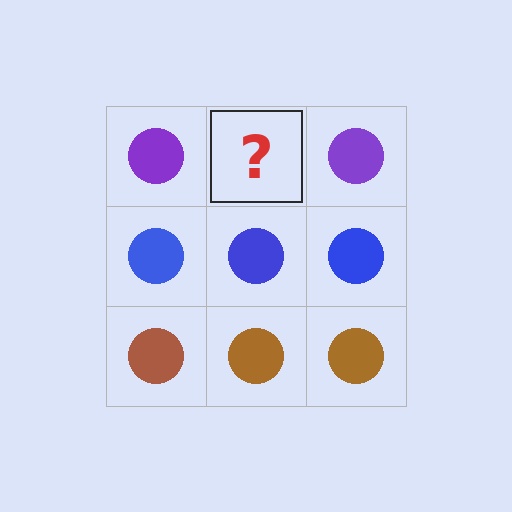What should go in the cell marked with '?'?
The missing cell should contain a purple circle.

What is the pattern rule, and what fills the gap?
The rule is that each row has a consistent color. The gap should be filled with a purple circle.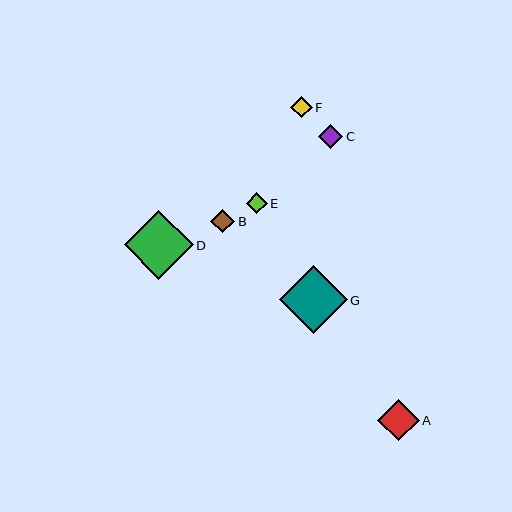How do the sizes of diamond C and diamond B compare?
Diamond C and diamond B are approximately the same size.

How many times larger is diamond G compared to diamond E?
Diamond G is approximately 3.3 times the size of diamond E.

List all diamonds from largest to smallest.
From largest to smallest: D, G, A, C, B, F, E.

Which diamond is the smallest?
Diamond E is the smallest with a size of approximately 21 pixels.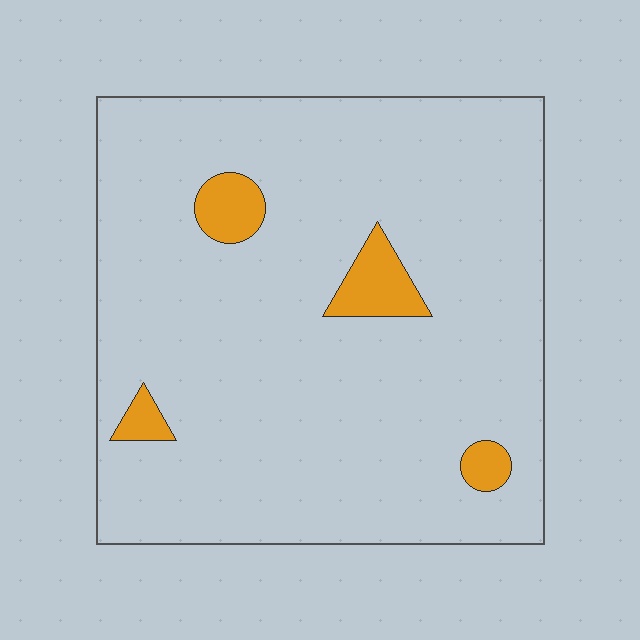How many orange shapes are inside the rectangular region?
4.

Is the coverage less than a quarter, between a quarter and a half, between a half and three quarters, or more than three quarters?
Less than a quarter.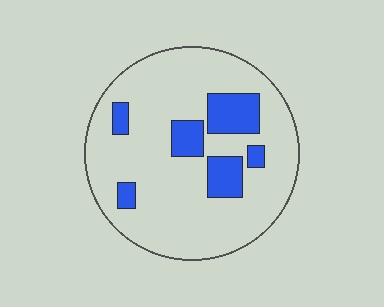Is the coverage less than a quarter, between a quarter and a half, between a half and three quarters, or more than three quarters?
Less than a quarter.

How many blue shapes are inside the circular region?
6.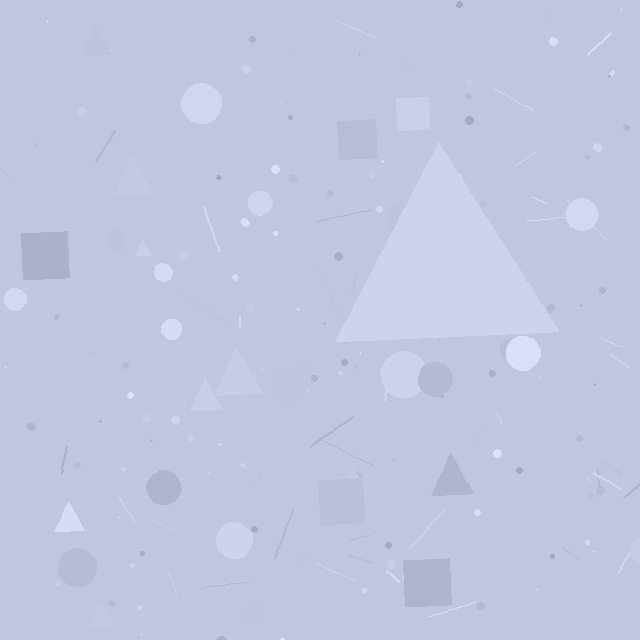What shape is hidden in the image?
A triangle is hidden in the image.